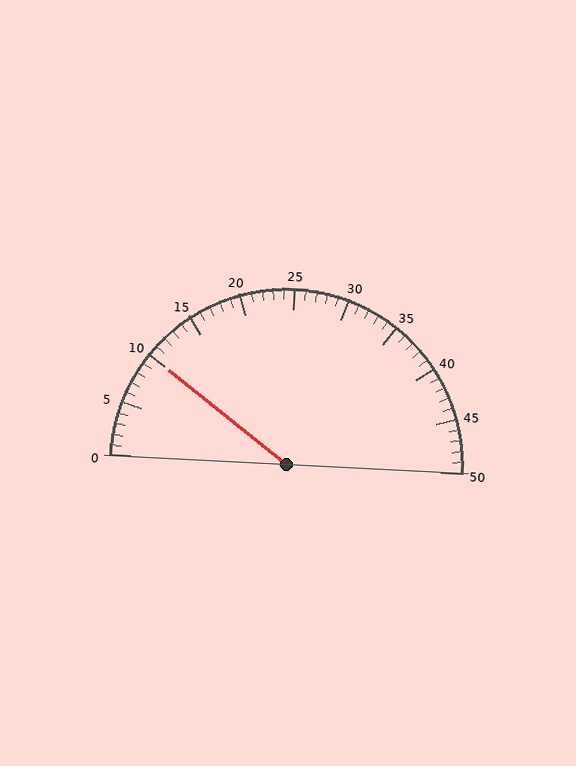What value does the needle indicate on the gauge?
The needle indicates approximately 10.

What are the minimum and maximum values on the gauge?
The gauge ranges from 0 to 50.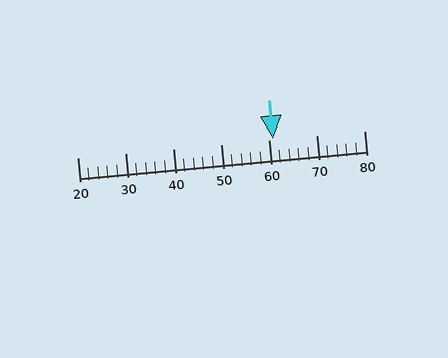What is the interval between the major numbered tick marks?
The major tick marks are spaced 10 units apart.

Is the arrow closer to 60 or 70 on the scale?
The arrow is closer to 60.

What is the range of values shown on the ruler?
The ruler shows values from 20 to 80.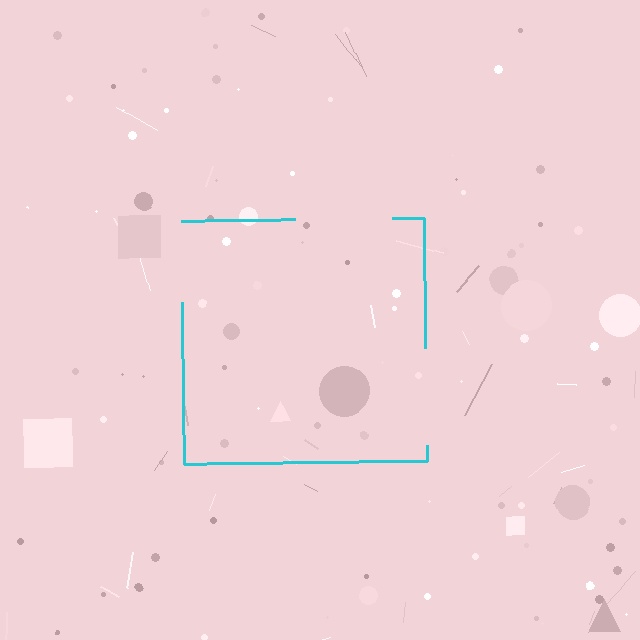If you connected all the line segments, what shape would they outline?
They would outline a square.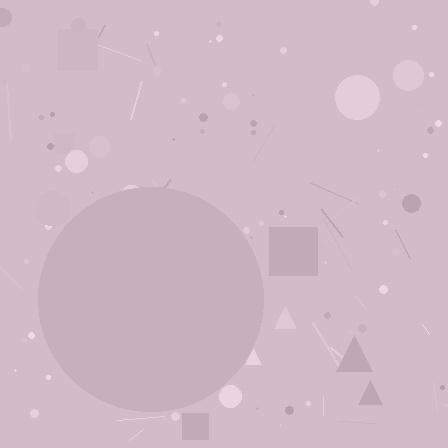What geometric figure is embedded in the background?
A circle is embedded in the background.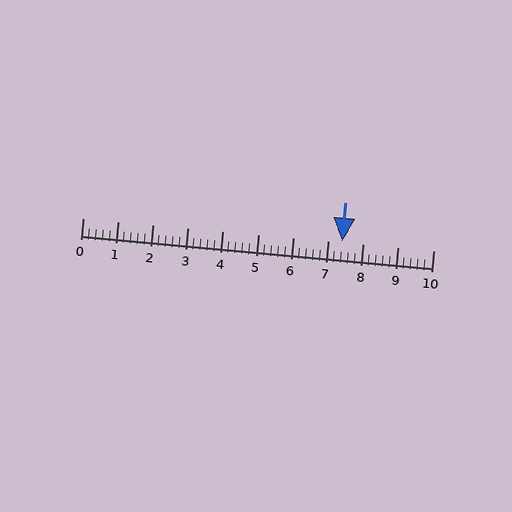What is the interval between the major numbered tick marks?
The major tick marks are spaced 1 units apart.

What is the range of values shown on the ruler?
The ruler shows values from 0 to 10.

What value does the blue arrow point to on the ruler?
The blue arrow points to approximately 7.4.